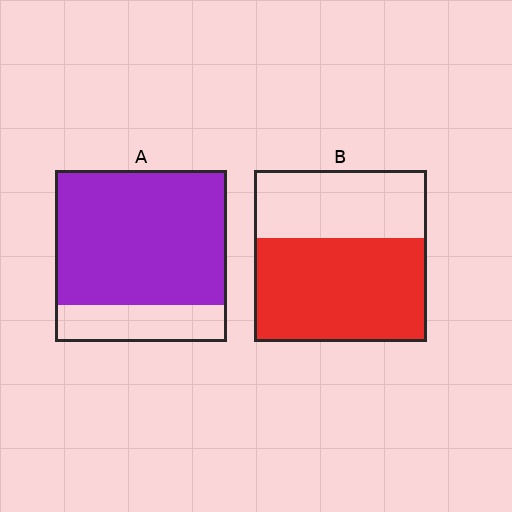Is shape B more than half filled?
Yes.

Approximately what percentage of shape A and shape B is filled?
A is approximately 80% and B is approximately 60%.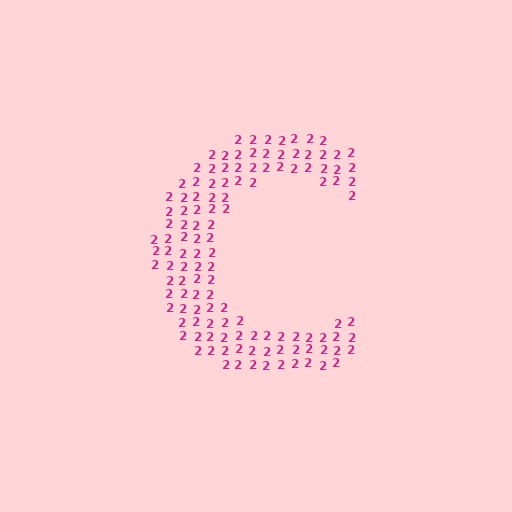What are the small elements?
The small elements are digit 2's.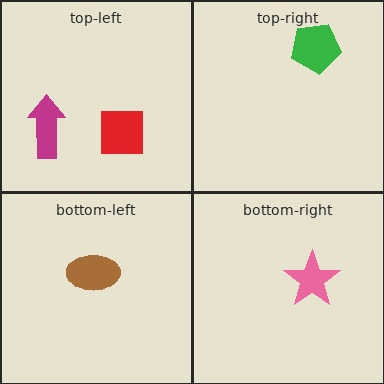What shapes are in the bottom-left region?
The brown ellipse.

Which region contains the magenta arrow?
The top-left region.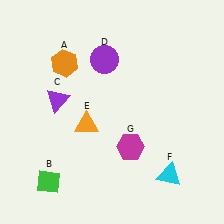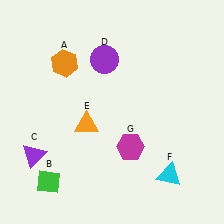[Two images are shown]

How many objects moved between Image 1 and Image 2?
1 object moved between the two images.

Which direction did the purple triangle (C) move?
The purple triangle (C) moved down.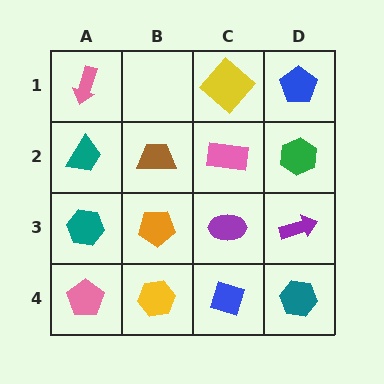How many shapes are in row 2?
4 shapes.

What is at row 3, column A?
A teal hexagon.